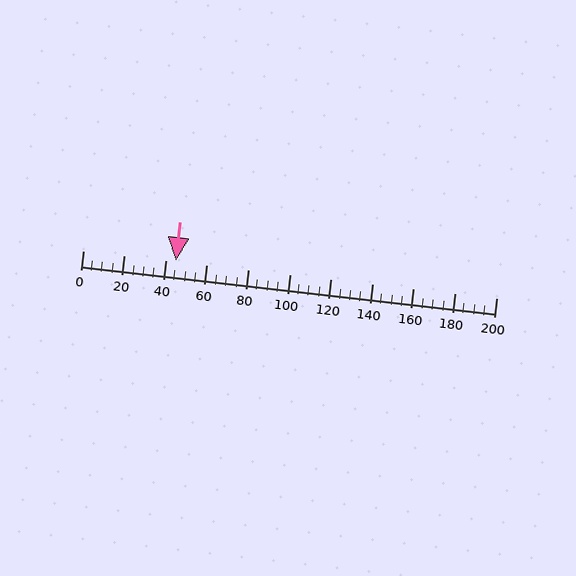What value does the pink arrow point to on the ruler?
The pink arrow points to approximately 45.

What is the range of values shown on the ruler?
The ruler shows values from 0 to 200.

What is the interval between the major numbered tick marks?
The major tick marks are spaced 20 units apart.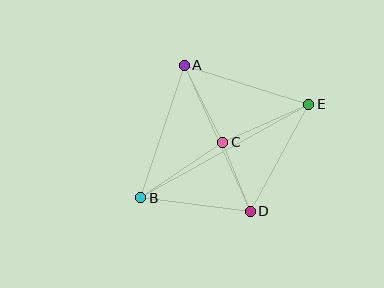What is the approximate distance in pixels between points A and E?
The distance between A and E is approximately 130 pixels.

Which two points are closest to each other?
Points C and D are closest to each other.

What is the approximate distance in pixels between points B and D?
The distance between B and D is approximately 110 pixels.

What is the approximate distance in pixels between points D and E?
The distance between D and E is approximately 122 pixels.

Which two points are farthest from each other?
Points B and E are farthest from each other.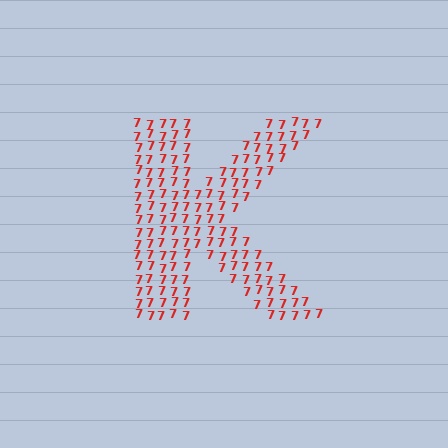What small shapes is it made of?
It is made of small digit 7's.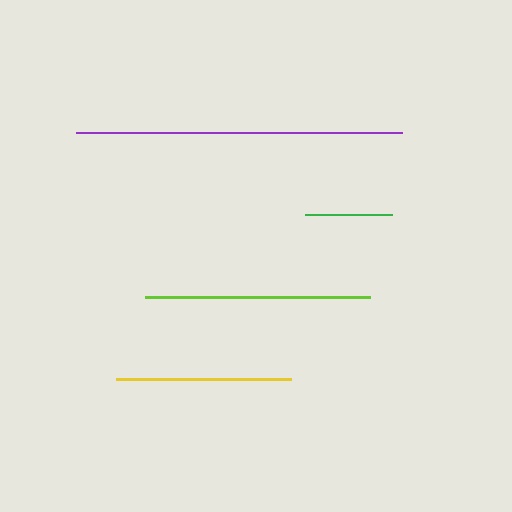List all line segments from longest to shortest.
From longest to shortest: purple, lime, yellow, green.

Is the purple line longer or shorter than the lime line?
The purple line is longer than the lime line.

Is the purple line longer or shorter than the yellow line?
The purple line is longer than the yellow line.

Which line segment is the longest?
The purple line is the longest at approximately 326 pixels.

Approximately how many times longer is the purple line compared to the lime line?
The purple line is approximately 1.4 times the length of the lime line.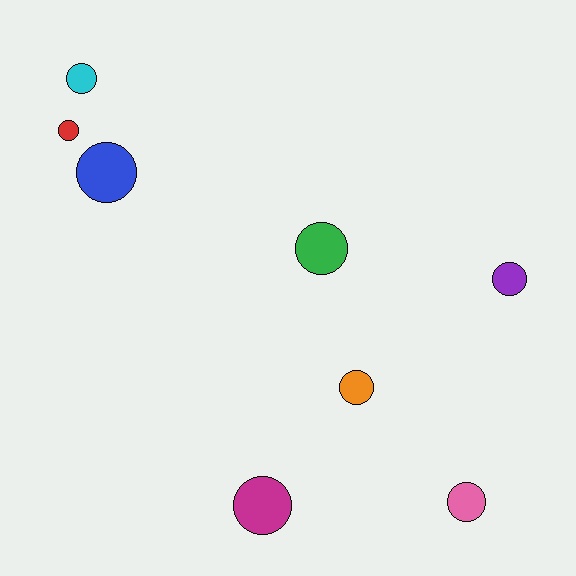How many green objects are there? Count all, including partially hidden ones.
There is 1 green object.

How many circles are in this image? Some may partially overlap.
There are 8 circles.